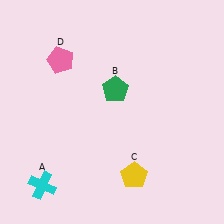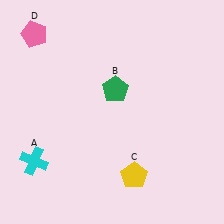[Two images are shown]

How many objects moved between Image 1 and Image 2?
2 objects moved between the two images.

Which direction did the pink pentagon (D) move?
The pink pentagon (D) moved left.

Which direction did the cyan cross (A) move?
The cyan cross (A) moved up.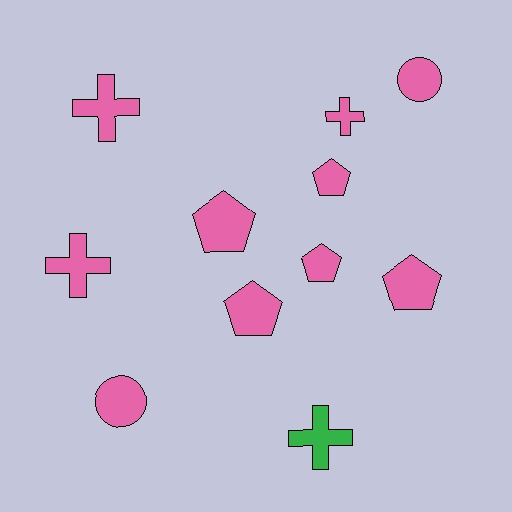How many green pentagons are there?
There are no green pentagons.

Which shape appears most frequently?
Pentagon, with 5 objects.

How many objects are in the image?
There are 11 objects.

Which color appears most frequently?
Pink, with 10 objects.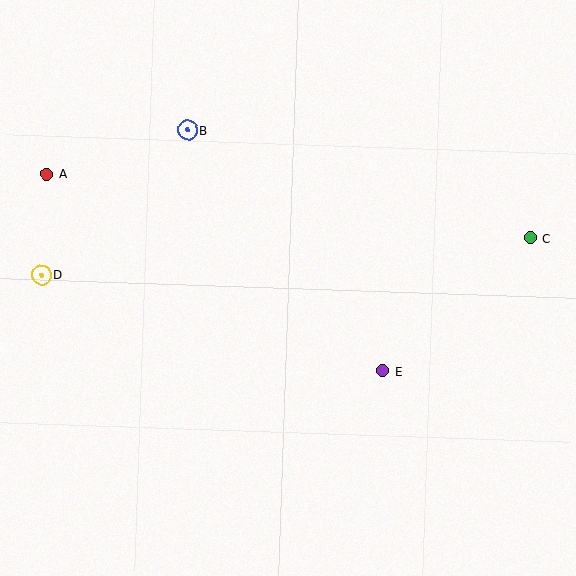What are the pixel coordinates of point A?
Point A is at (46, 174).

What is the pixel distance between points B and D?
The distance between B and D is 206 pixels.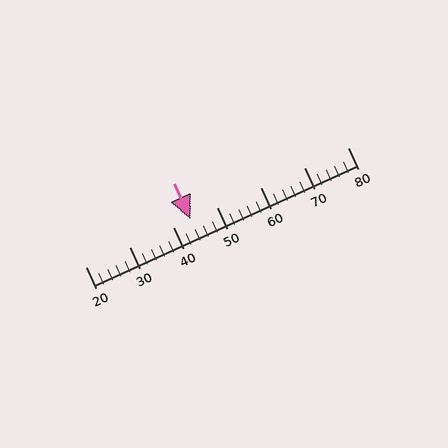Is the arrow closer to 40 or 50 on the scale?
The arrow is closer to 40.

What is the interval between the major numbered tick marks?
The major tick marks are spaced 10 units apart.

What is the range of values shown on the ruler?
The ruler shows values from 20 to 80.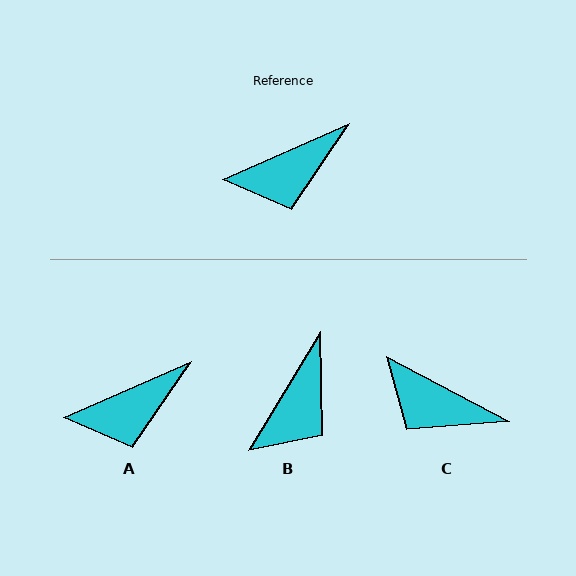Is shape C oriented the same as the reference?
No, it is off by about 52 degrees.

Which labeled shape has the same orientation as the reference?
A.